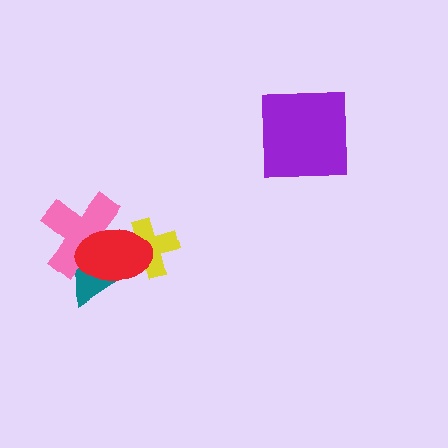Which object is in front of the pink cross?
The red ellipse is in front of the pink cross.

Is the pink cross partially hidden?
Yes, it is partially covered by another shape.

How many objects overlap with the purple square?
0 objects overlap with the purple square.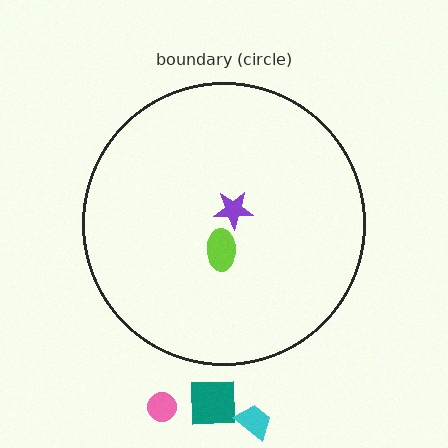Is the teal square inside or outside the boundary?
Outside.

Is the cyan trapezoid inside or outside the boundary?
Outside.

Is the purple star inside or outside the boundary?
Inside.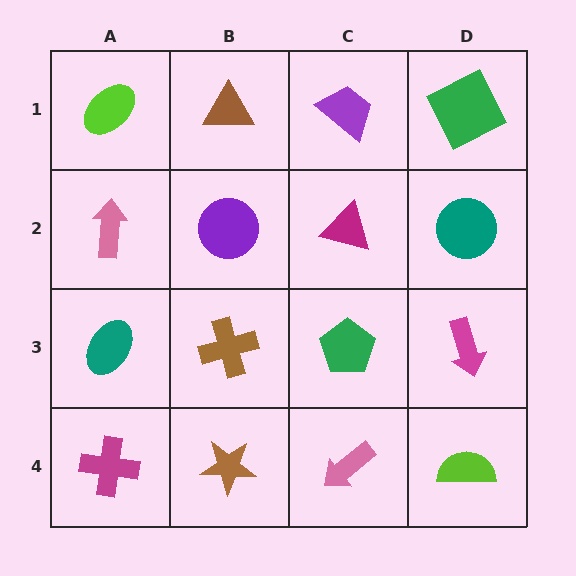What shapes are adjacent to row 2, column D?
A green square (row 1, column D), a magenta arrow (row 3, column D), a magenta triangle (row 2, column C).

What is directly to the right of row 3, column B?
A green pentagon.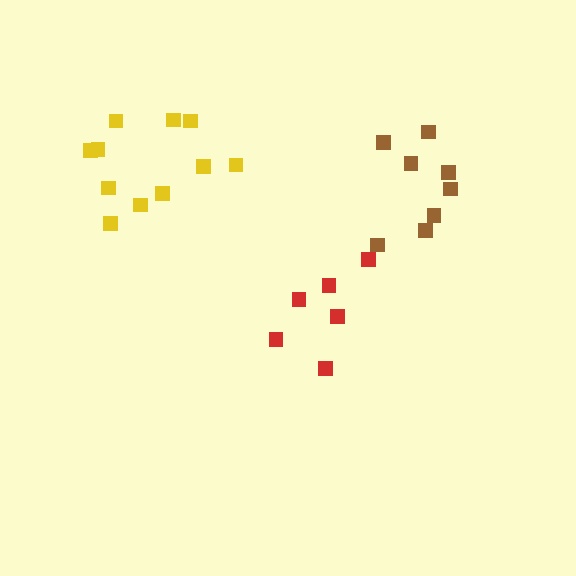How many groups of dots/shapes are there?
There are 3 groups.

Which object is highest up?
The yellow cluster is topmost.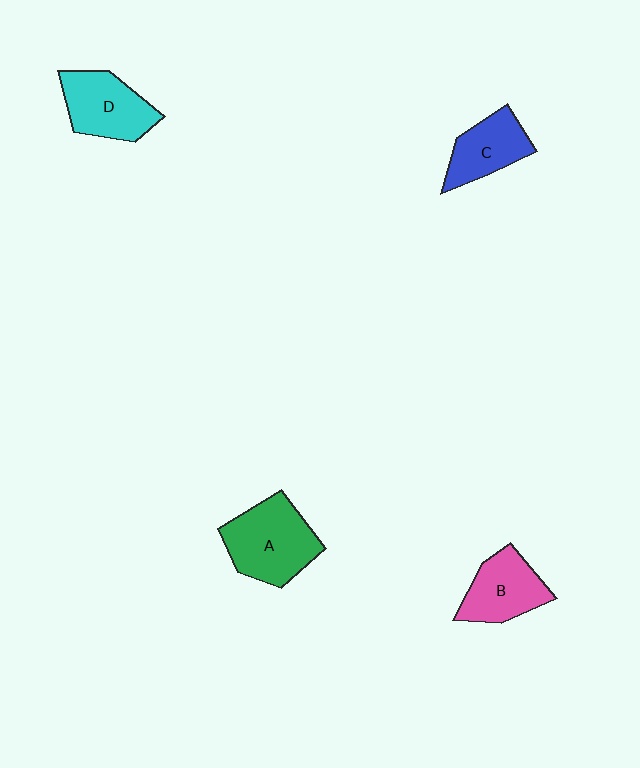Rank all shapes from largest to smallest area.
From largest to smallest: A (green), D (cyan), B (pink), C (blue).